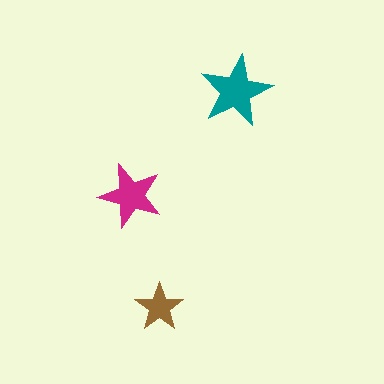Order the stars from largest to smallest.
the teal one, the magenta one, the brown one.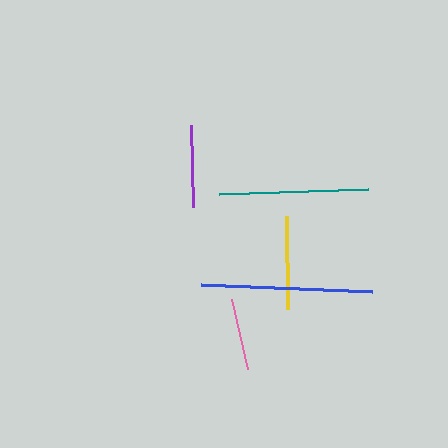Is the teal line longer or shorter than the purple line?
The teal line is longer than the purple line.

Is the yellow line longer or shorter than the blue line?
The blue line is longer than the yellow line.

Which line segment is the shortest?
The pink line is the shortest at approximately 73 pixels.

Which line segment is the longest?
The blue line is the longest at approximately 172 pixels.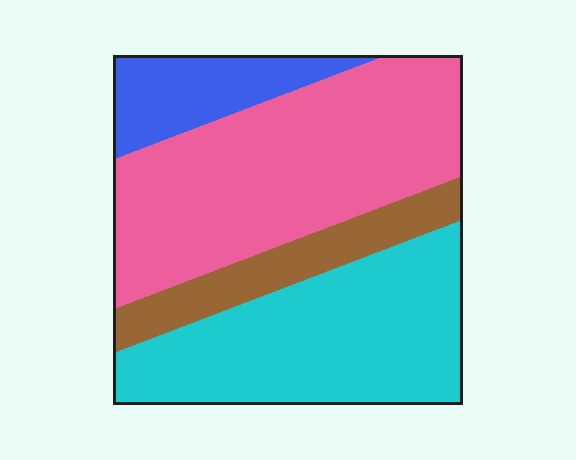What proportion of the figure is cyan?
Cyan takes up between a third and a half of the figure.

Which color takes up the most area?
Pink, at roughly 40%.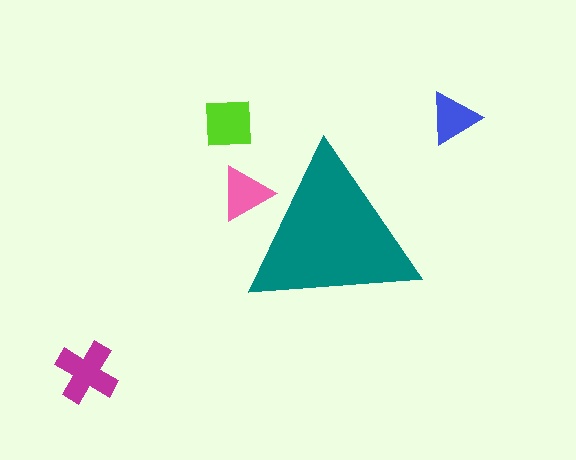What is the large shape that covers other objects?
A teal triangle.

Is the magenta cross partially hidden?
No, the magenta cross is fully visible.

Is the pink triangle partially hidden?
Yes, the pink triangle is partially hidden behind the teal triangle.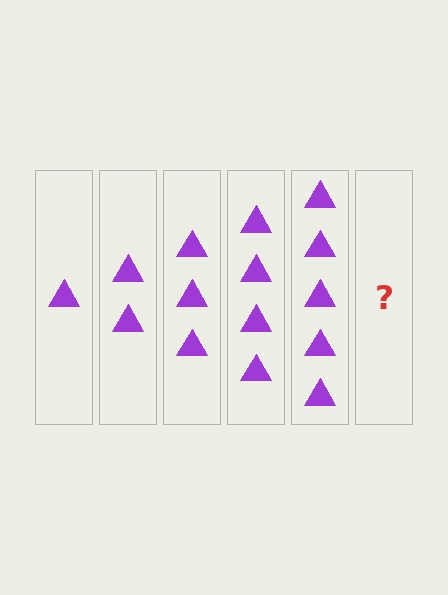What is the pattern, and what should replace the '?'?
The pattern is that each step adds one more triangle. The '?' should be 6 triangles.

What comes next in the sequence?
The next element should be 6 triangles.